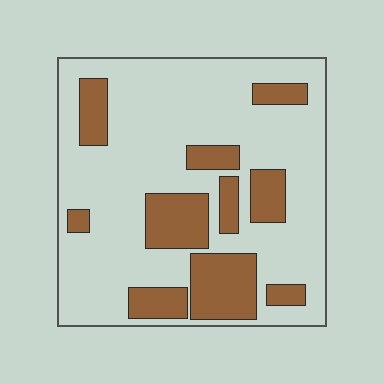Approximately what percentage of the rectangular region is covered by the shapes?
Approximately 25%.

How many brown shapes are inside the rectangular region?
10.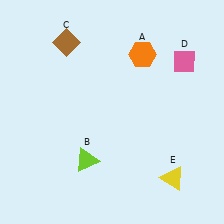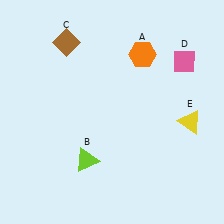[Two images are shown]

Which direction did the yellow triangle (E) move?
The yellow triangle (E) moved up.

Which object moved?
The yellow triangle (E) moved up.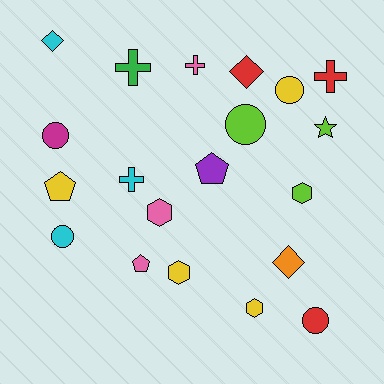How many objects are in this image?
There are 20 objects.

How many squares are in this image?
There are no squares.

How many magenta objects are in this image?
There is 1 magenta object.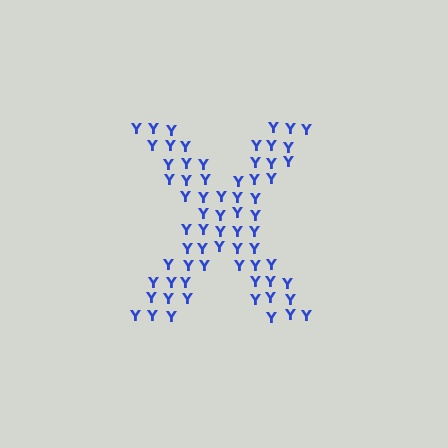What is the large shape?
The large shape is the letter X.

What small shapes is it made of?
It is made of small letter Y's.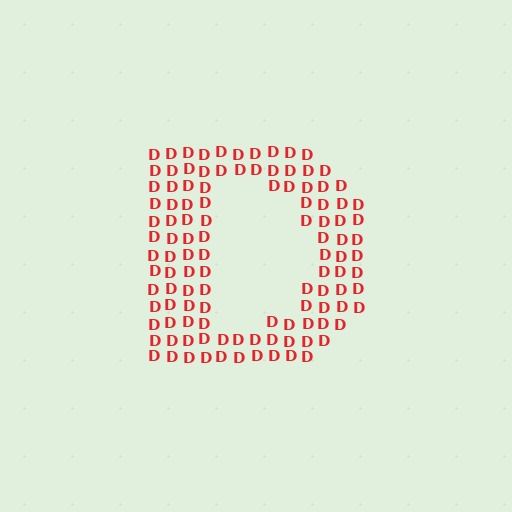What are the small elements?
The small elements are letter D's.